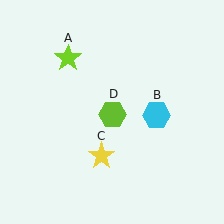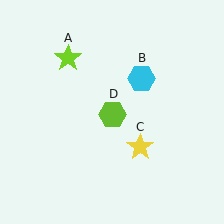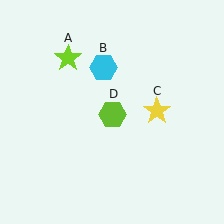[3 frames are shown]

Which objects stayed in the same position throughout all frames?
Lime star (object A) and lime hexagon (object D) remained stationary.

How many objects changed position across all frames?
2 objects changed position: cyan hexagon (object B), yellow star (object C).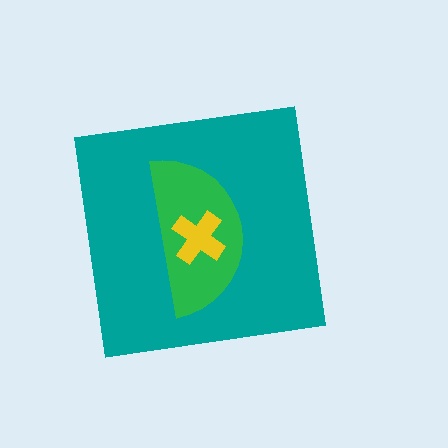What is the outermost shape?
The teal square.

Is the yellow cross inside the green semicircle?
Yes.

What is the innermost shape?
The yellow cross.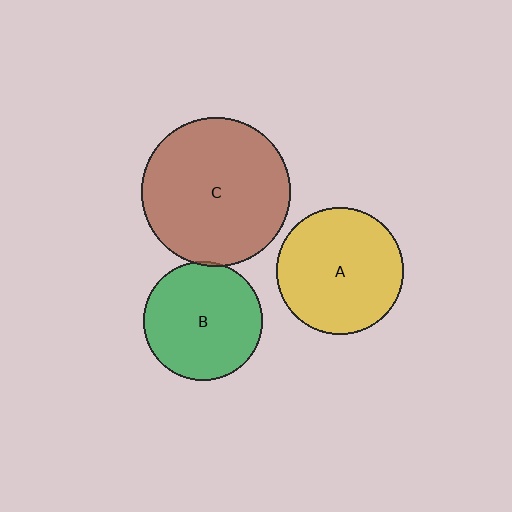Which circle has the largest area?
Circle C (brown).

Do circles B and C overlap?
Yes.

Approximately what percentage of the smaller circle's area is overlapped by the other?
Approximately 5%.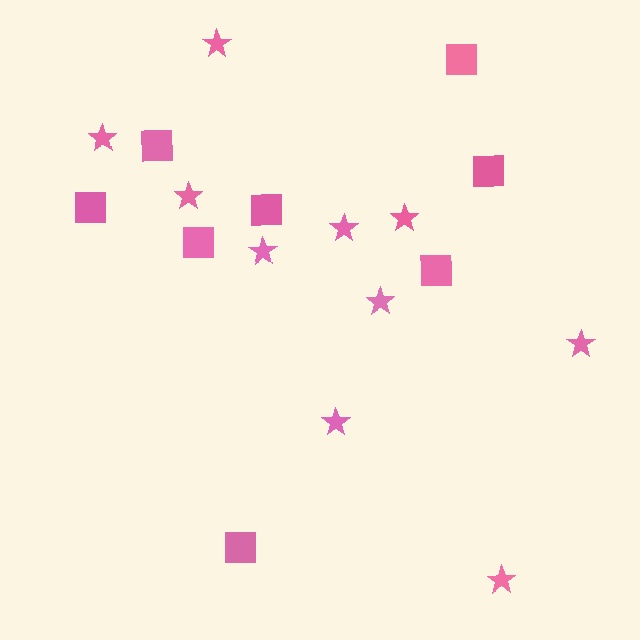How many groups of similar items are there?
There are 2 groups: one group of stars (10) and one group of squares (8).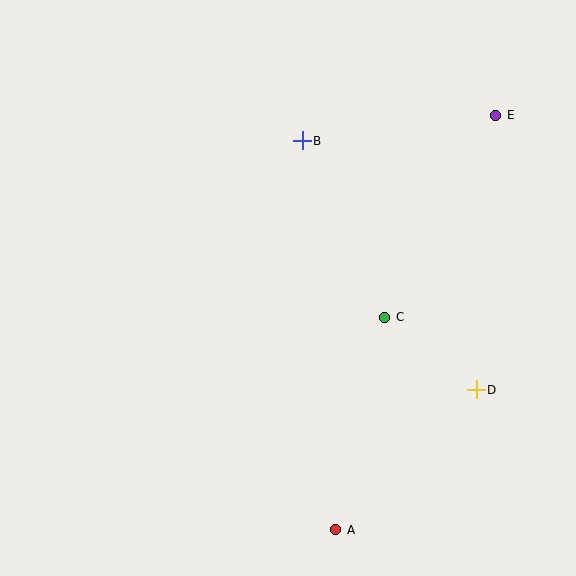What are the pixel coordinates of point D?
Point D is at (476, 390).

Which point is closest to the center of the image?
Point C at (385, 317) is closest to the center.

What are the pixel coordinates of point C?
Point C is at (385, 317).